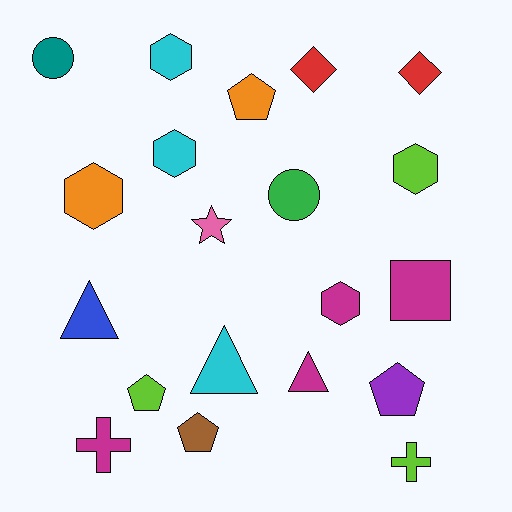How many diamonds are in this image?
There are 2 diamonds.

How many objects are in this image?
There are 20 objects.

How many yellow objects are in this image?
There are no yellow objects.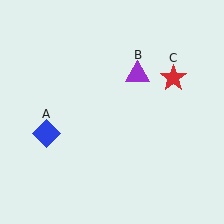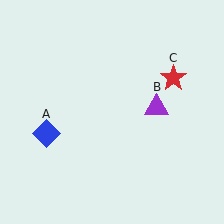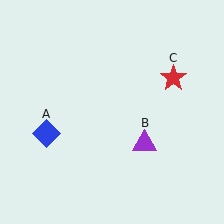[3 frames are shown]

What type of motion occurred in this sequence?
The purple triangle (object B) rotated clockwise around the center of the scene.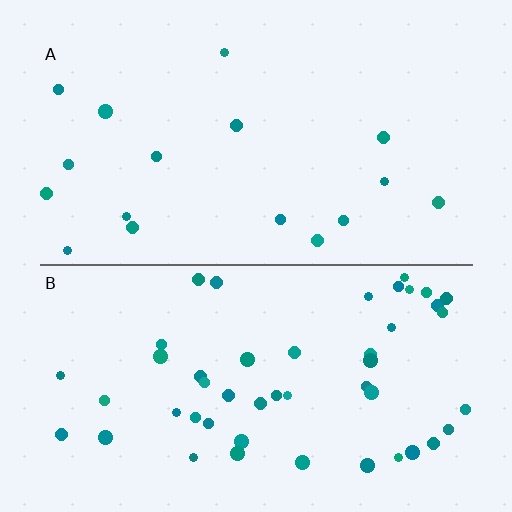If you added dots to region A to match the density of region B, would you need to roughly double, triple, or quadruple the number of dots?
Approximately triple.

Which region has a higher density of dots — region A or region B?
B (the bottom).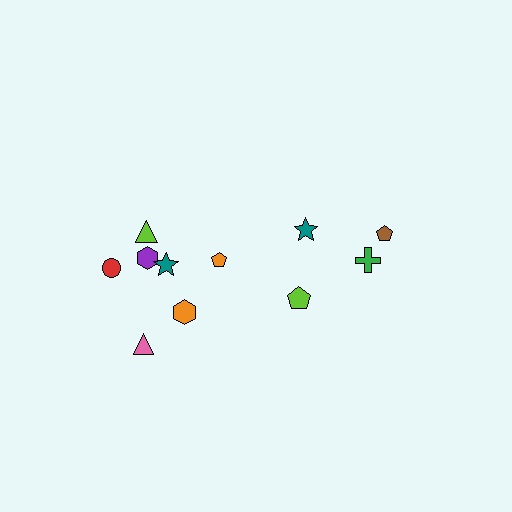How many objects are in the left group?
There are 7 objects.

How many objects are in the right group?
There are 4 objects.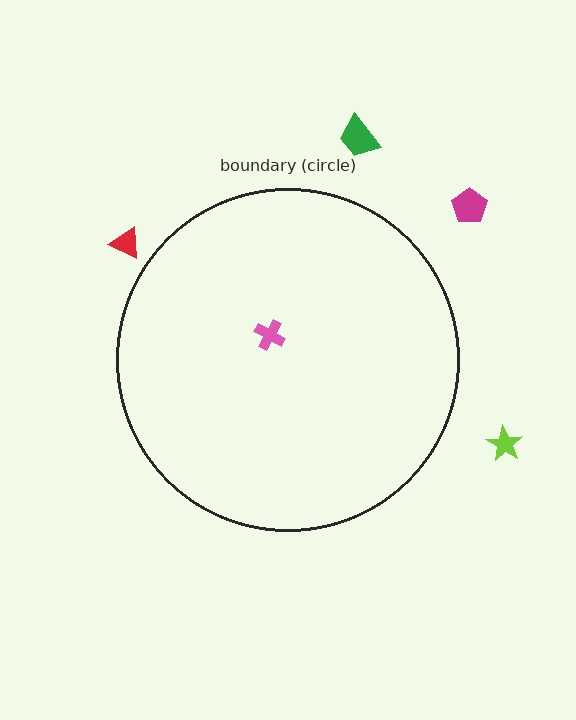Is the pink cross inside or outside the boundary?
Inside.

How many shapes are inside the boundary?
1 inside, 4 outside.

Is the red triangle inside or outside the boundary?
Outside.